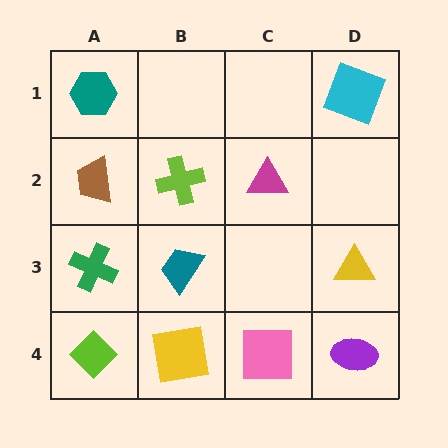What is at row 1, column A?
A teal hexagon.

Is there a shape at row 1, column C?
No, that cell is empty.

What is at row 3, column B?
A teal trapezoid.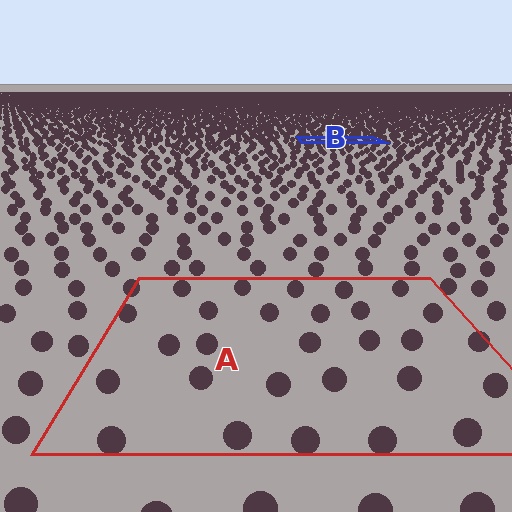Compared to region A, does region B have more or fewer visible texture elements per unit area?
Region B has more texture elements per unit area — they are packed more densely because it is farther away.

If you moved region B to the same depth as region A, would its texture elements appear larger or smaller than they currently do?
They would appear larger. At a closer depth, the same texture elements are projected at a bigger on-screen size.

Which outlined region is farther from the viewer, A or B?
Region B is farther from the viewer — the texture elements inside it appear smaller and more densely packed.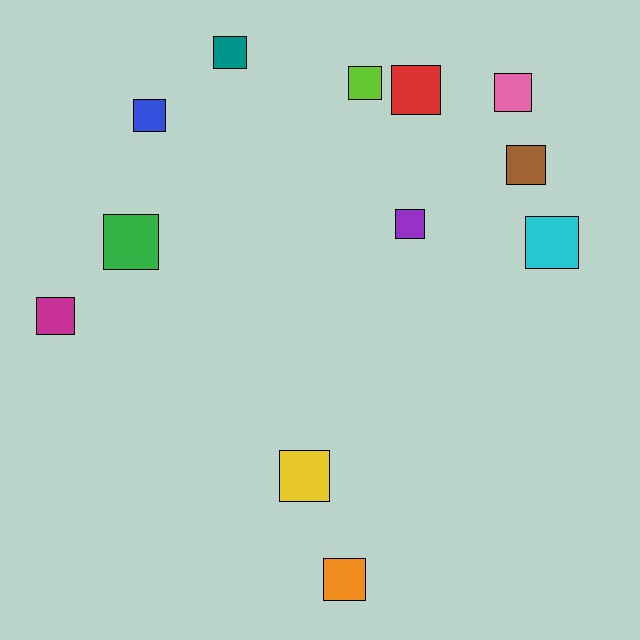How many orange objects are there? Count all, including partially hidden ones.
There is 1 orange object.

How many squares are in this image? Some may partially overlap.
There are 12 squares.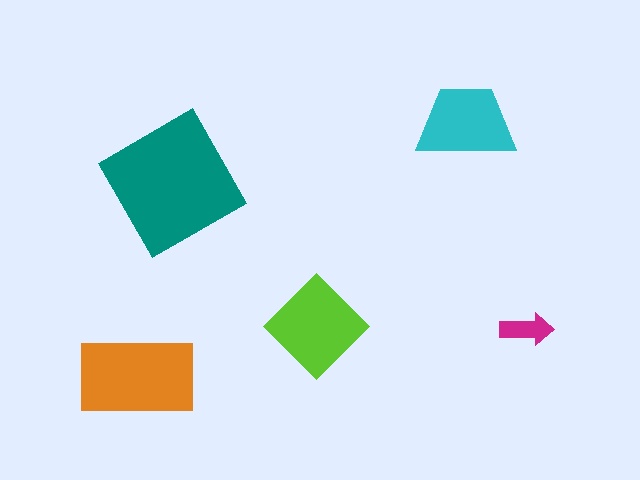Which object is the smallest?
The magenta arrow.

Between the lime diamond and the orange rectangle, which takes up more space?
The orange rectangle.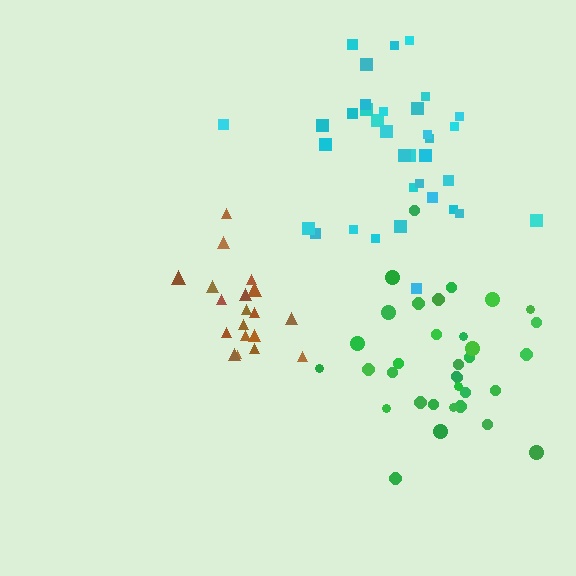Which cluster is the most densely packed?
Brown.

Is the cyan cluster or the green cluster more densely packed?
Green.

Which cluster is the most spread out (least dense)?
Cyan.